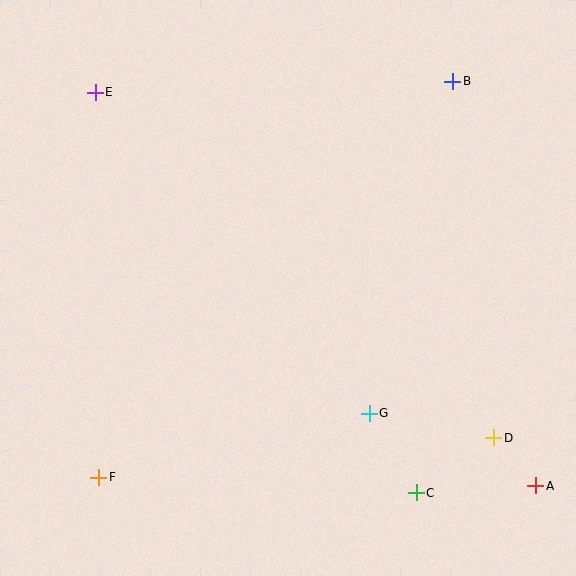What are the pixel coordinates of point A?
Point A is at (536, 486).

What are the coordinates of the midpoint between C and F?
The midpoint between C and F is at (257, 485).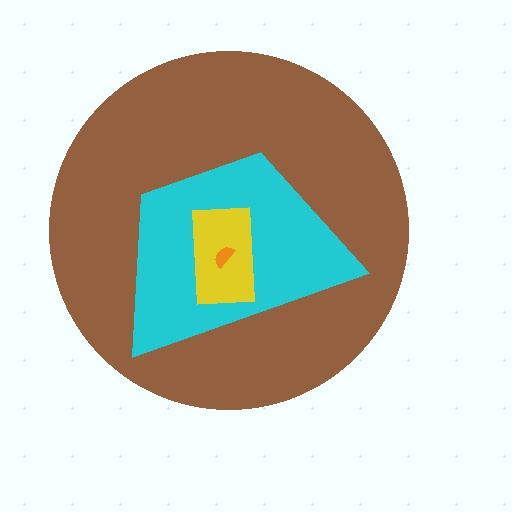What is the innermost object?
The orange semicircle.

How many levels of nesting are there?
4.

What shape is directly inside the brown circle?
The cyan trapezoid.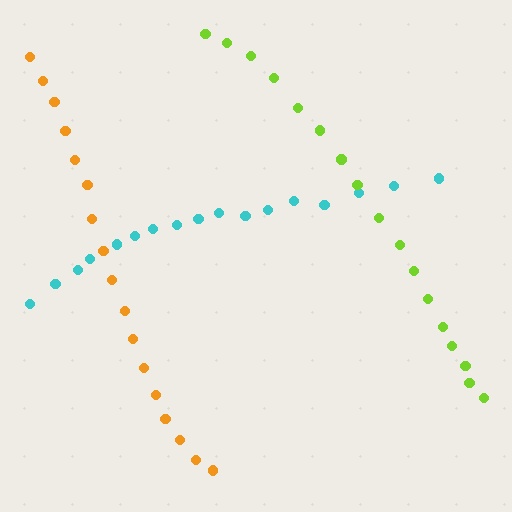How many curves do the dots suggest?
There are 3 distinct paths.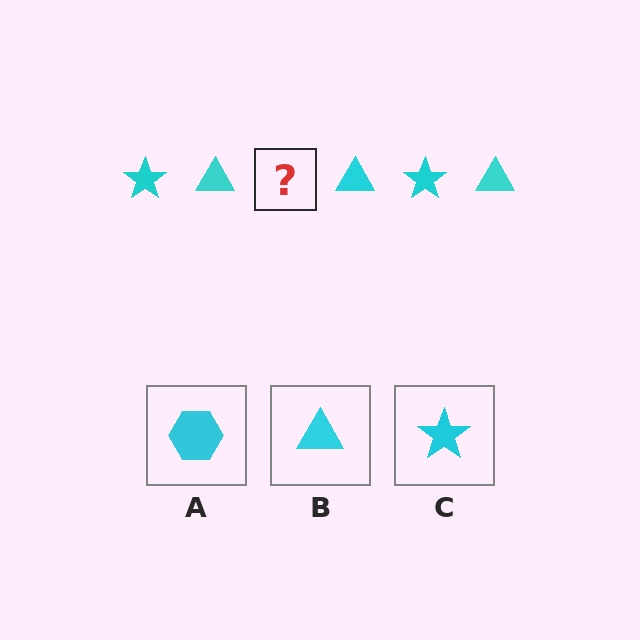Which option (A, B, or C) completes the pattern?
C.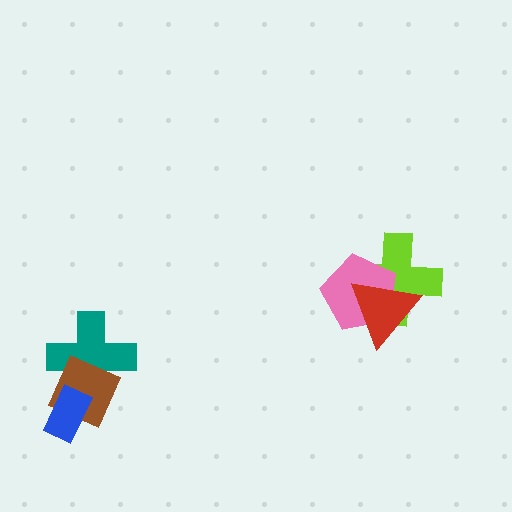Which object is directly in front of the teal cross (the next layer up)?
The brown diamond is directly in front of the teal cross.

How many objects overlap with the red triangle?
2 objects overlap with the red triangle.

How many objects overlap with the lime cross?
2 objects overlap with the lime cross.